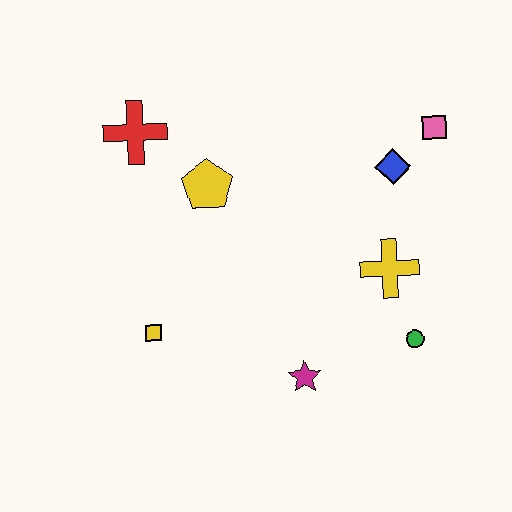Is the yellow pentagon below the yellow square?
No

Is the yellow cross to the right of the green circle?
No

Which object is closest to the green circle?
The yellow cross is closest to the green circle.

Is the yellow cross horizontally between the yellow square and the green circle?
Yes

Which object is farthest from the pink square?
The yellow square is farthest from the pink square.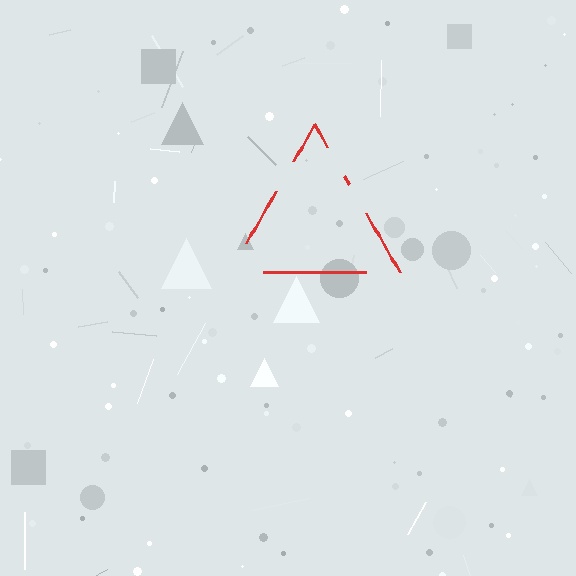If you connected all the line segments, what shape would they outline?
They would outline a triangle.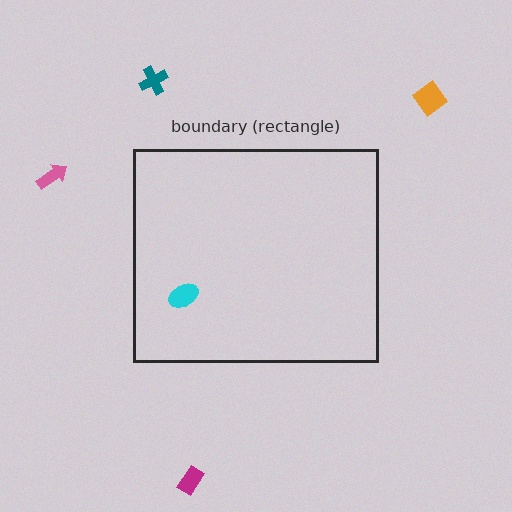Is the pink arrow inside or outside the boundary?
Outside.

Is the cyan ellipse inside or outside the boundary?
Inside.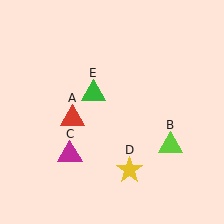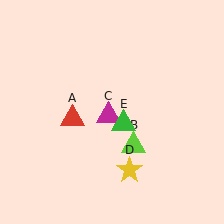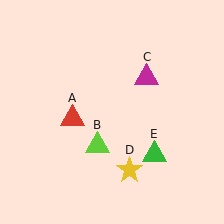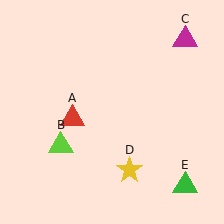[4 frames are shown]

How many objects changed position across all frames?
3 objects changed position: lime triangle (object B), magenta triangle (object C), green triangle (object E).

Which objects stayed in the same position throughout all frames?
Red triangle (object A) and yellow star (object D) remained stationary.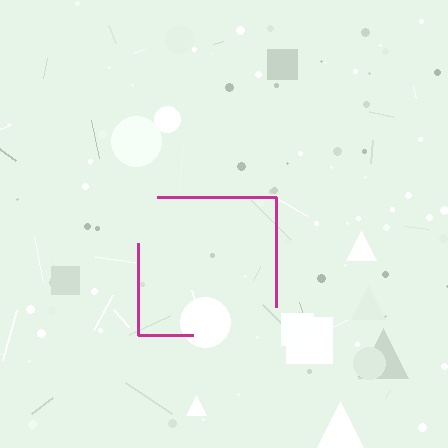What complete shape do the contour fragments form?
The contour fragments form a square.